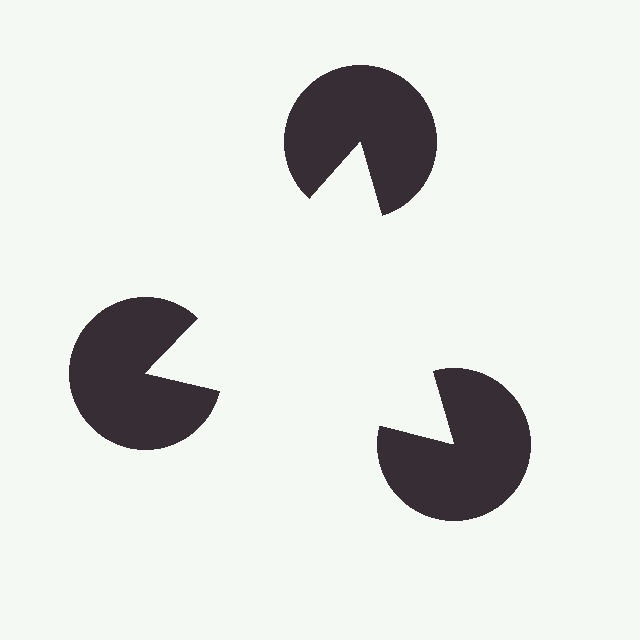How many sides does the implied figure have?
3 sides.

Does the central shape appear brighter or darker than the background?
It typically appears slightly brighter than the background, even though no actual brightness change is drawn.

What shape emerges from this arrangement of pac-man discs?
An illusory triangle — its edges are inferred from the aligned wedge cuts in the pac-man discs, not physically drawn.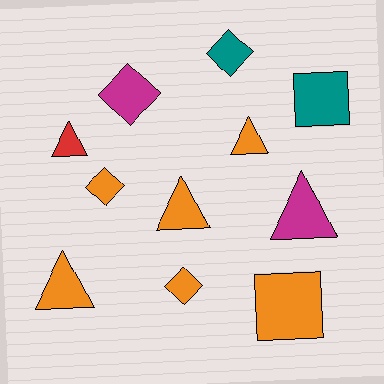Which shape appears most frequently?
Triangle, with 5 objects.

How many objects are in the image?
There are 11 objects.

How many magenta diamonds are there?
There is 1 magenta diamond.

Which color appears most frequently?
Orange, with 6 objects.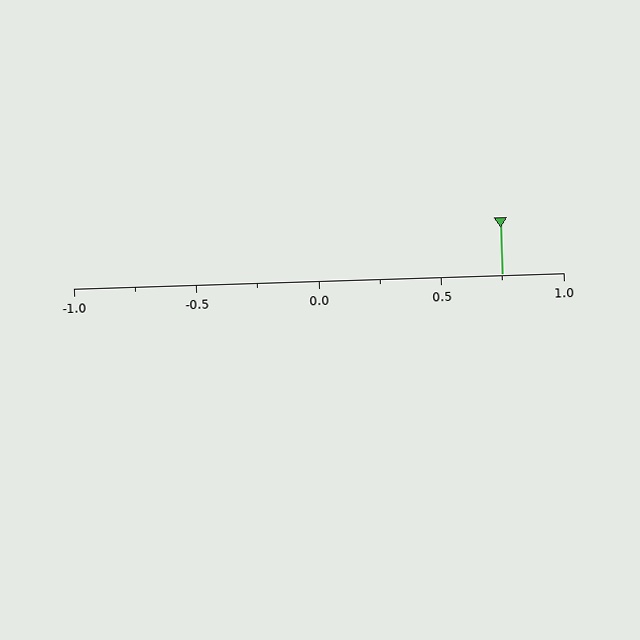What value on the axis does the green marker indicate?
The marker indicates approximately 0.75.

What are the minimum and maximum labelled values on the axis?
The axis runs from -1.0 to 1.0.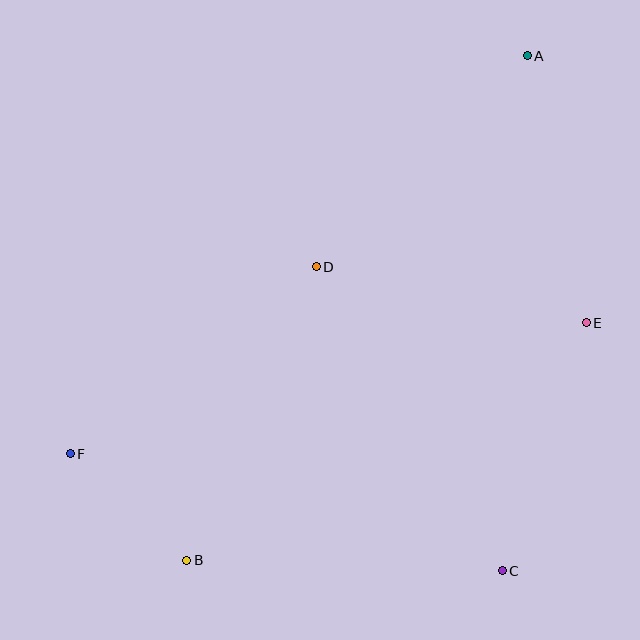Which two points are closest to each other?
Points B and F are closest to each other.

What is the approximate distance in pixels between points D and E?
The distance between D and E is approximately 276 pixels.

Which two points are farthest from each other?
Points A and B are farthest from each other.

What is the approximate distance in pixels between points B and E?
The distance between B and E is approximately 465 pixels.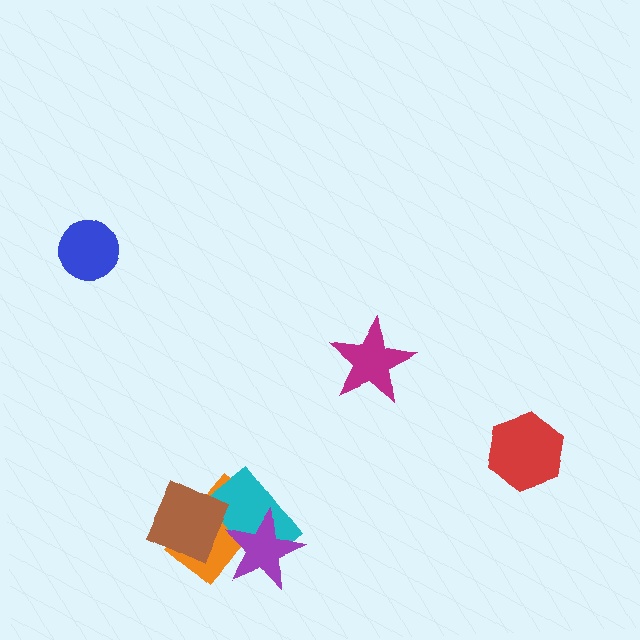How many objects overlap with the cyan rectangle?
3 objects overlap with the cyan rectangle.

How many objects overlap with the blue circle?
0 objects overlap with the blue circle.